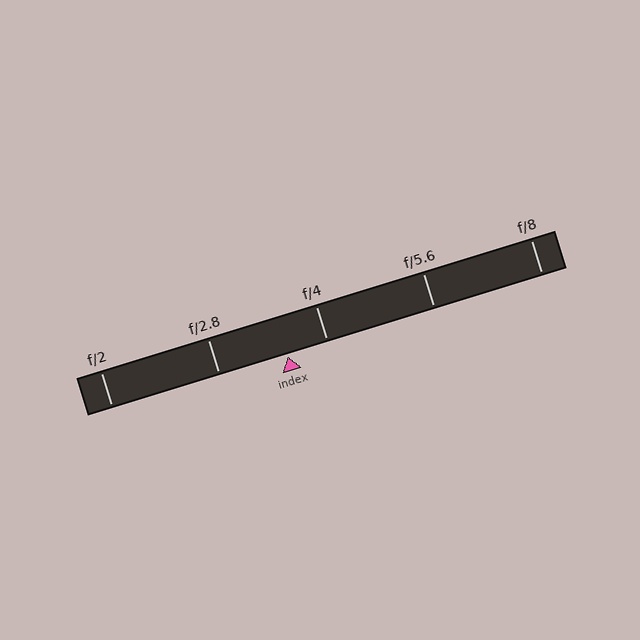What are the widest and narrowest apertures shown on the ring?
The widest aperture shown is f/2 and the narrowest is f/8.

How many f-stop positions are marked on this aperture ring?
There are 5 f-stop positions marked.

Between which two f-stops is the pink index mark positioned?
The index mark is between f/2.8 and f/4.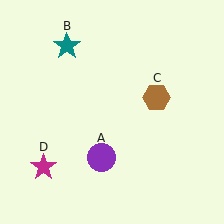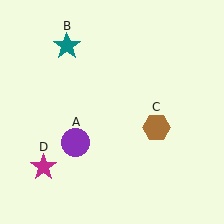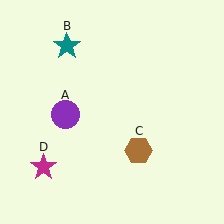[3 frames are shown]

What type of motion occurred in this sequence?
The purple circle (object A), brown hexagon (object C) rotated clockwise around the center of the scene.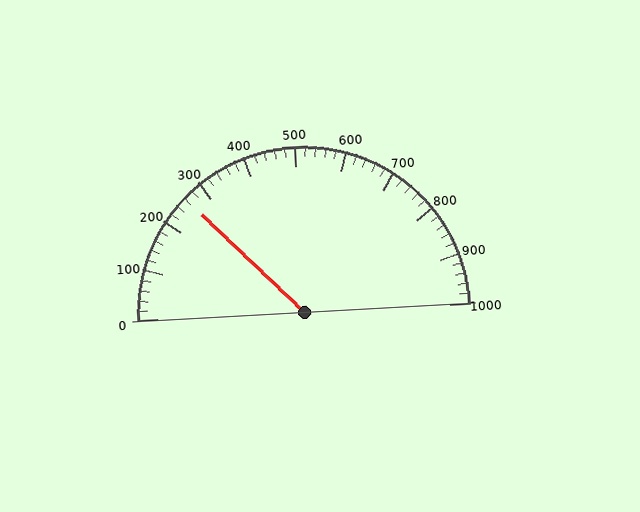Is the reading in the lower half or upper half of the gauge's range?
The reading is in the lower half of the range (0 to 1000).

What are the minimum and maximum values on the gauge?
The gauge ranges from 0 to 1000.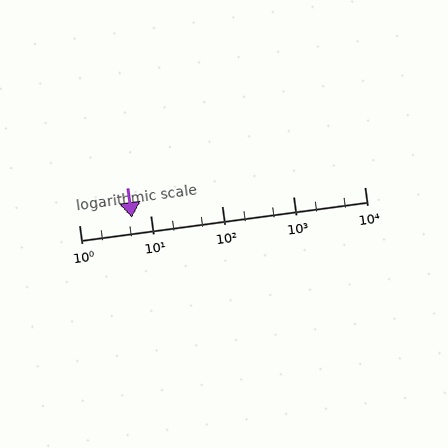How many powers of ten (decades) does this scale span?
The scale spans 4 decades, from 1 to 10000.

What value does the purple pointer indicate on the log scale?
The pointer indicates approximately 5.6.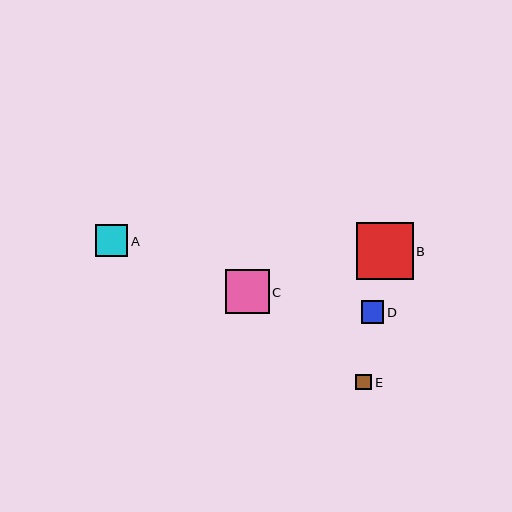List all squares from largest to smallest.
From largest to smallest: B, C, A, D, E.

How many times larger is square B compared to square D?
Square B is approximately 2.5 times the size of square D.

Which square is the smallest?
Square E is the smallest with a size of approximately 16 pixels.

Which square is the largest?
Square B is the largest with a size of approximately 57 pixels.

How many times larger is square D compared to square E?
Square D is approximately 1.5 times the size of square E.